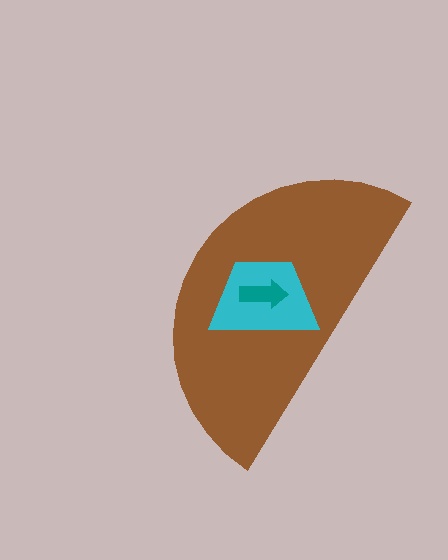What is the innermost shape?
The teal arrow.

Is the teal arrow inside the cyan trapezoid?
Yes.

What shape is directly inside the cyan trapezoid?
The teal arrow.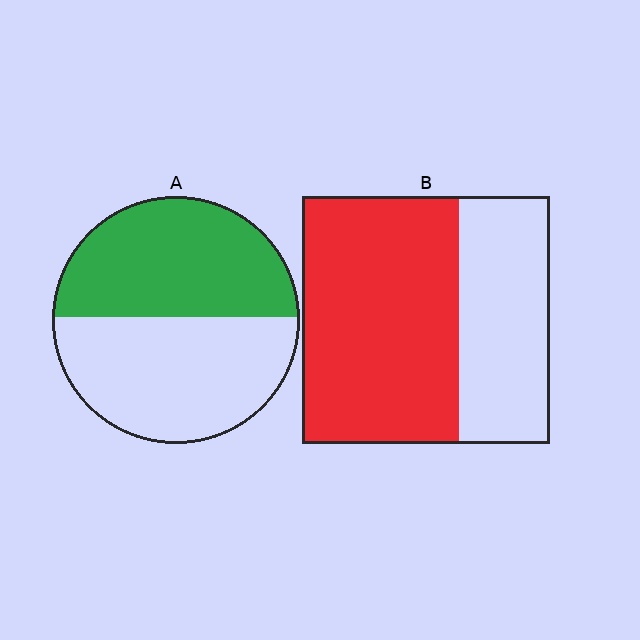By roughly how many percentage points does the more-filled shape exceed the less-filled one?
By roughly 15 percentage points (B over A).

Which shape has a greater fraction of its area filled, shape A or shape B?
Shape B.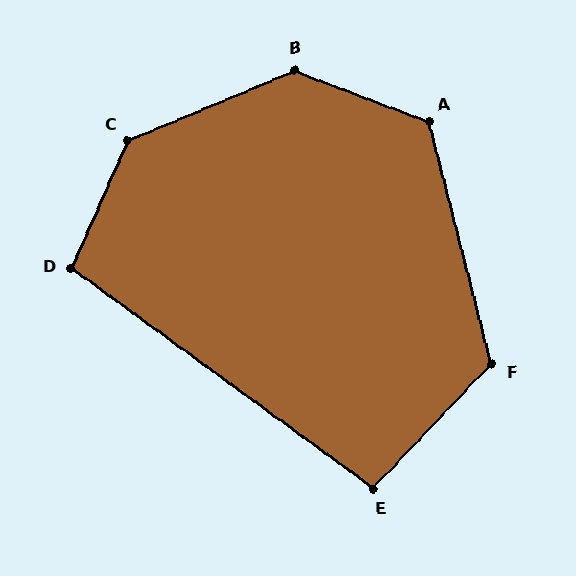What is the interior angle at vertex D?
Approximately 102 degrees (obtuse).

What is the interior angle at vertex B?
Approximately 136 degrees (obtuse).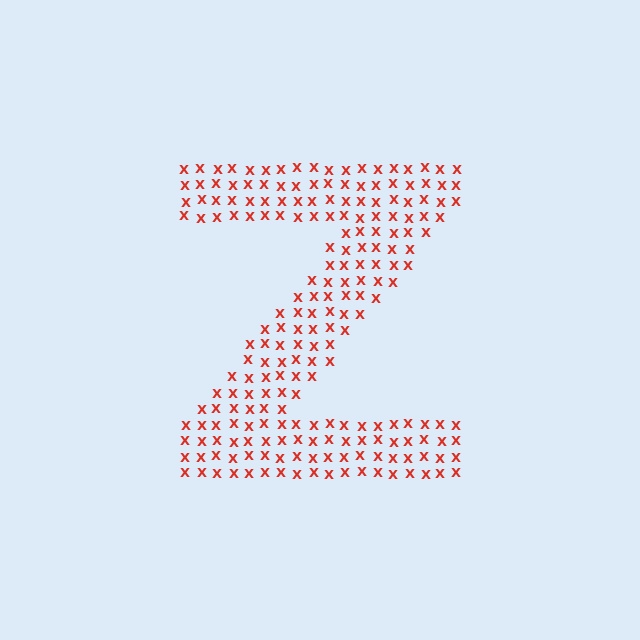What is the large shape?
The large shape is the letter Z.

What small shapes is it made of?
It is made of small letter X's.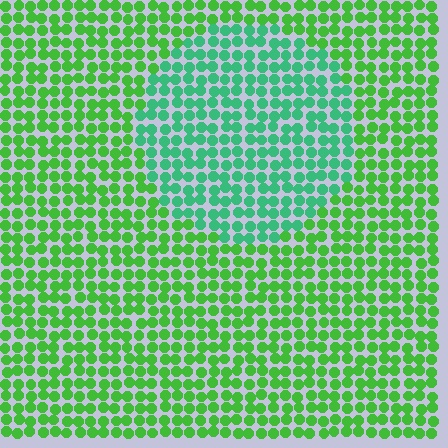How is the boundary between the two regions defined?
The boundary is defined purely by a slight shift in hue (about 35 degrees). Spacing, size, and orientation are identical on both sides.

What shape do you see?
I see a circle.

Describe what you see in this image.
The image is filled with small green elements in a uniform arrangement. A circle-shaped region is visible where the elements are tinted to a slightly different hue, forming a subtle color boundary.